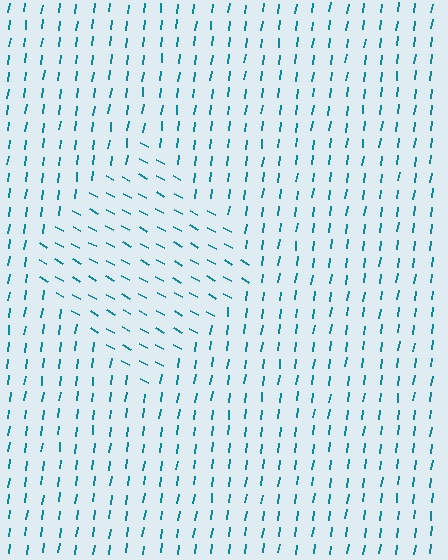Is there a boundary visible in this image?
Yes, there is a texture boundary formed by a change in line orientation.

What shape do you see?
I see a diamond.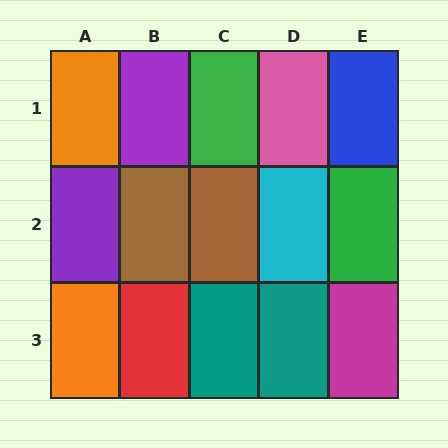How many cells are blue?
1 cell is blue.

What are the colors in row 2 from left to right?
Purple, brown, brown, cyan, green.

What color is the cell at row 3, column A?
Orange.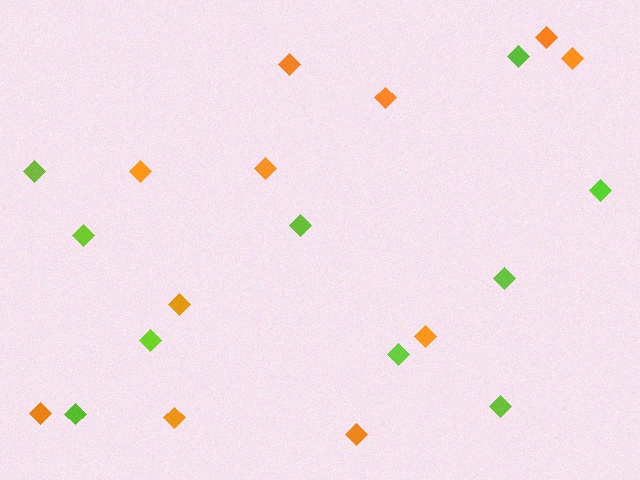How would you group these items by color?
There are 2 groups: one group of lime diamonds (10) and one group of orange diamonds (11).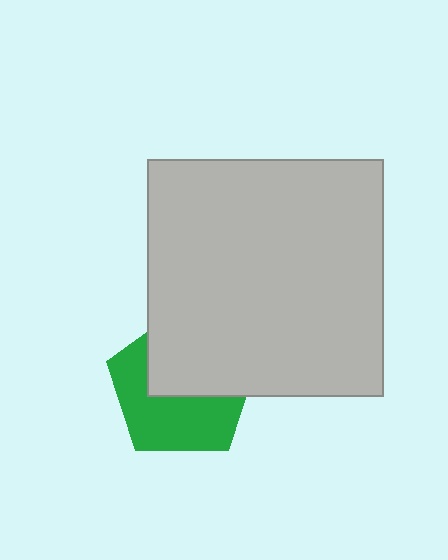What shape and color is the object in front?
The object in front is a light gray square.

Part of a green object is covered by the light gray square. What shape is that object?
It is a pentagon.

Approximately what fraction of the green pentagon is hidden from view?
Roughly 48% of the green pentagon is hidden behind the light gray square.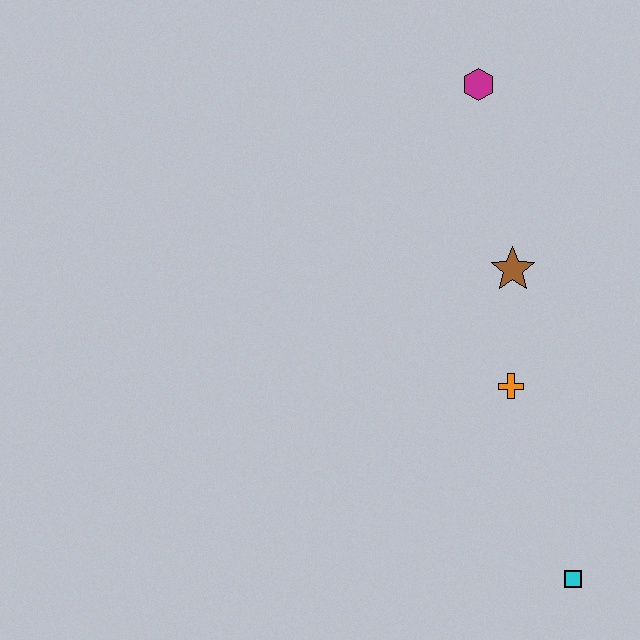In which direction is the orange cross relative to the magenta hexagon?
The orange cross is below the magenta hexagon.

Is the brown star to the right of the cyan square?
No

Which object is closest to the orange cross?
The brown star is closest to the orange cross.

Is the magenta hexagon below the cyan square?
No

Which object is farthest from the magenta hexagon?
The cyan square is farthest from the magenta hexagon.